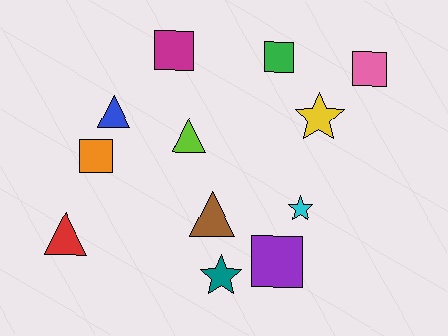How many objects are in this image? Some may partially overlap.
There are 12 objects.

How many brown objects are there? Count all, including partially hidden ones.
There is 1 brown object.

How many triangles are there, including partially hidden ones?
There are 4 triangles.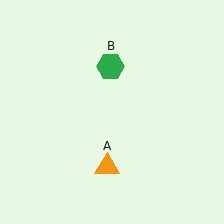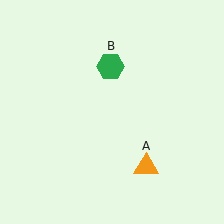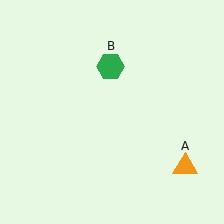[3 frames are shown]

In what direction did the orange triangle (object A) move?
The orange triangle (object A) moved right.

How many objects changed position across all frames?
1 object changed position: orange triangle (object A).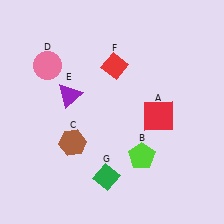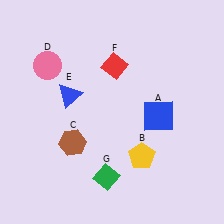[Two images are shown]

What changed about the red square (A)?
In Image 1, A is red. In Image 2, it changed to blue.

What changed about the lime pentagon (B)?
In Image 1, B is lime. In Image 2, it changed to yellow.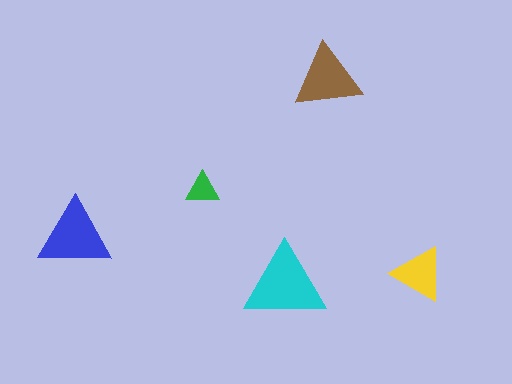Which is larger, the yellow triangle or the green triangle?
The yellow one.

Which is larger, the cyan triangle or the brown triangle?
The cyan one.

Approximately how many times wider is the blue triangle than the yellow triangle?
About 1.5 times wider.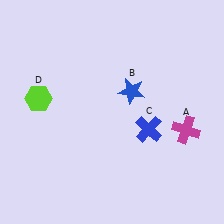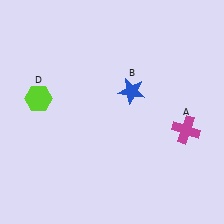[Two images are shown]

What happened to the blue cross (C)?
The blue cross (C) was removed in Image 2. It was in the bottom-right area of Image 1.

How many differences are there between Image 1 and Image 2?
There is 1 difference between the two images.